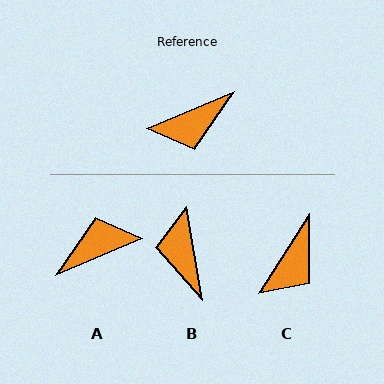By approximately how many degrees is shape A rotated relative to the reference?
Approximately 180 degrees counter-clockwise.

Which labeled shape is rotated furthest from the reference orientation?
A, about 180 degrees away.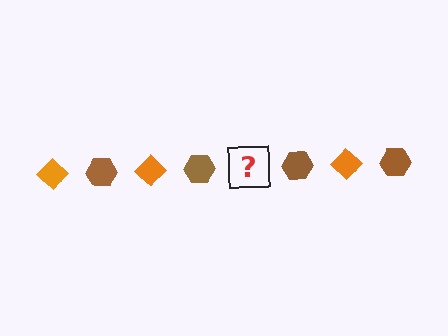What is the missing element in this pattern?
The missing element is an orange diamond.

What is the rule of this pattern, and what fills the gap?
The rule is that the pattern alternates between orange diamond and brown hexagon. The gap should be filled with an orange diamond.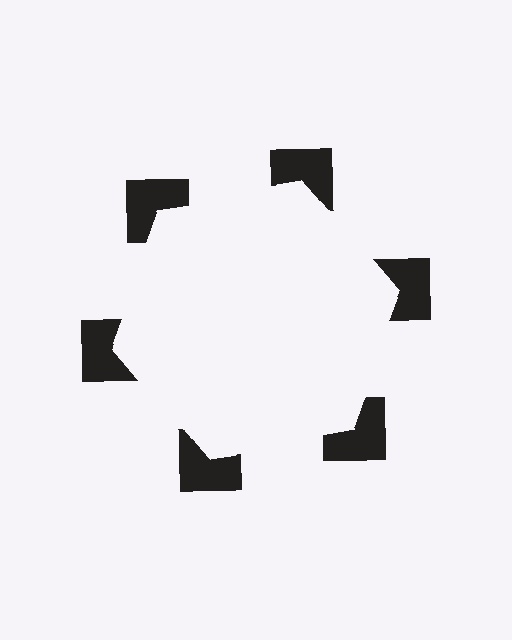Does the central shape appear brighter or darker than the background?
It typically appears slightly brighter than the background, even though no actual brightness change is drawn.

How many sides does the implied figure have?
6 sides.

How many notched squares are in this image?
There are 6 — one at each vertex of the illusory hexagon.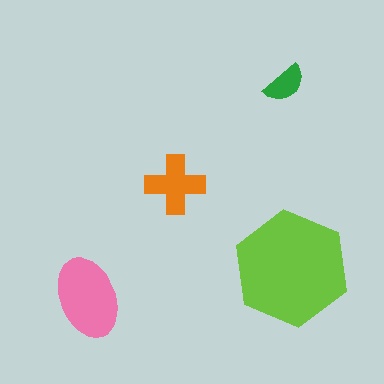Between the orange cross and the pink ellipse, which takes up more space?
The pink ellipse.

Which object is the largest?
The lime hexagon.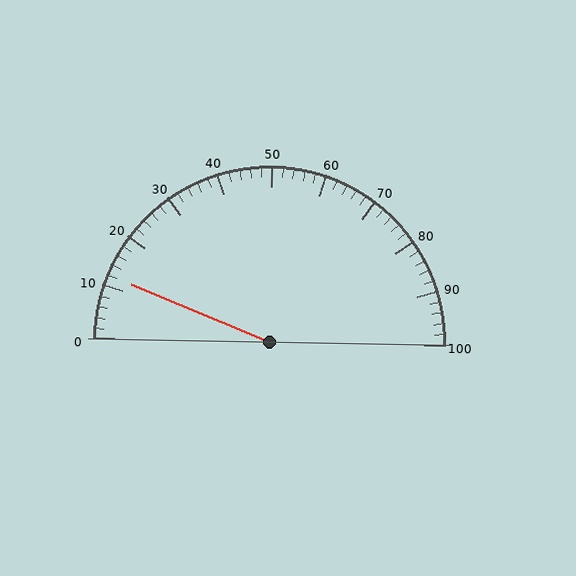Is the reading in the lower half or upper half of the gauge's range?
The reading is in the lower half of the range (0 to 100).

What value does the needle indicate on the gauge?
The needle indicates approximately 12.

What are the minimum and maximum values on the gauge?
The gauge ranges from 0 to 100.